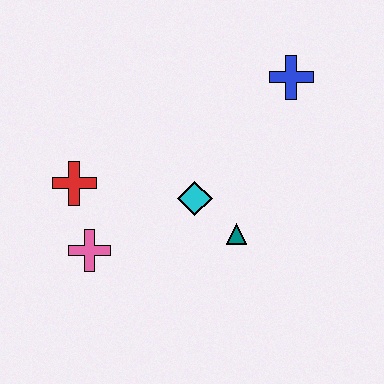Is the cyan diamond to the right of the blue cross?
No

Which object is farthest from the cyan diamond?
The blue cross is farthest from the cyan diamond.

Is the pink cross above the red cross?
No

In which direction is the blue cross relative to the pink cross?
The blue cross is to the right of the pink cross.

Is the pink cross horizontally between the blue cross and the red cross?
Yes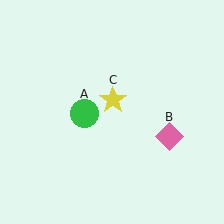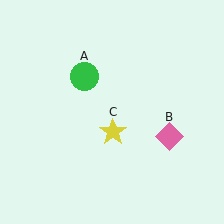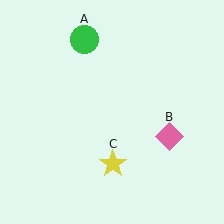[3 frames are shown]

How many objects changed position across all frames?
2 objects changed position: green circle (object A), yellow star (object C).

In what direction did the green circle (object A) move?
The green circle (object A) moved up.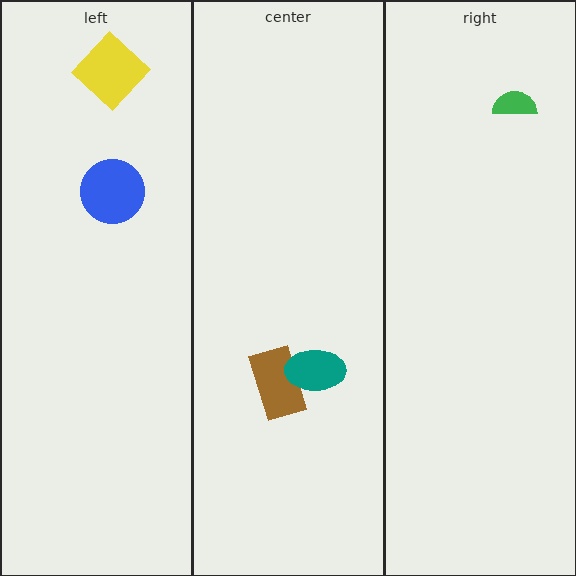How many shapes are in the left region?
2.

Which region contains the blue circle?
The left region.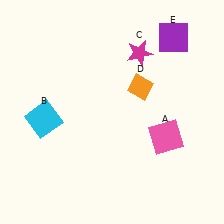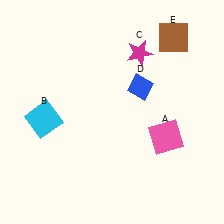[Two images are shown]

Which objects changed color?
D changed from orange to blue. E changed from purple to brown.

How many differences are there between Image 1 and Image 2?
There are 2 differences between the two images.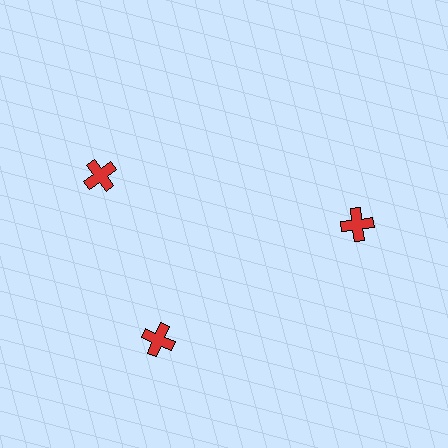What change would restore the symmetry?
The symmetry would be restored by rotating it back into even spacing with its neighbors so that all 3 crosses sit at equal angles and equal distance from the center.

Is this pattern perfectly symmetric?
No. The 3 red crosses are arranged in a ring, but one element near the 11 o'clock position is rotated out of alignment along the ring, breaking the 3-fold rotational symmetry.